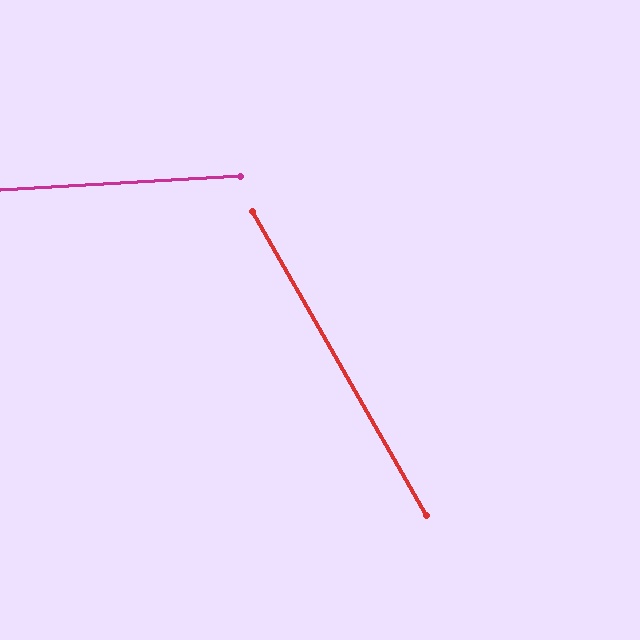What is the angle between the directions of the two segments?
Approximately 63 degrees.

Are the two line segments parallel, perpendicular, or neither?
Neither parallel nor perpendicular — they differ by about 63°.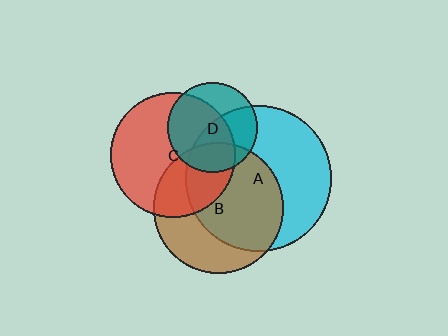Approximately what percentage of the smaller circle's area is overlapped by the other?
Approximately 25%.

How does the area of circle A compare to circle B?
Approximately 1.3 times.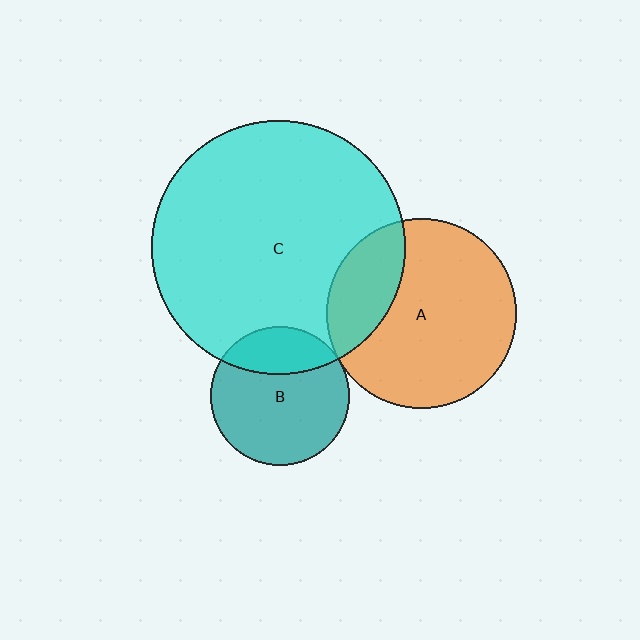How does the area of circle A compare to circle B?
Approximately 1.9 times.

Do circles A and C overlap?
Yes.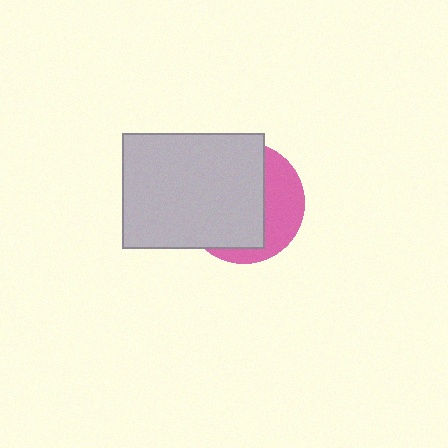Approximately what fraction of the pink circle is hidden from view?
Roughly 66% of the pink circle is hidden behind the light gray rectangle.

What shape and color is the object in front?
The object in front is a light gray rectangle.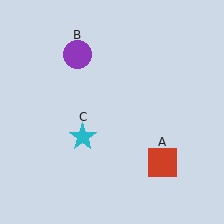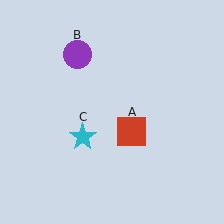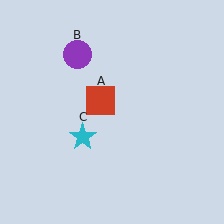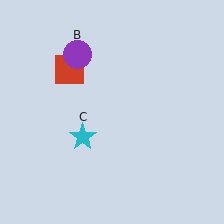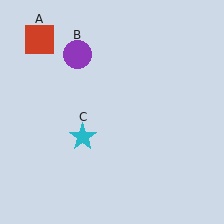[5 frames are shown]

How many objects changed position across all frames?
1 object changed position: red square (object A).